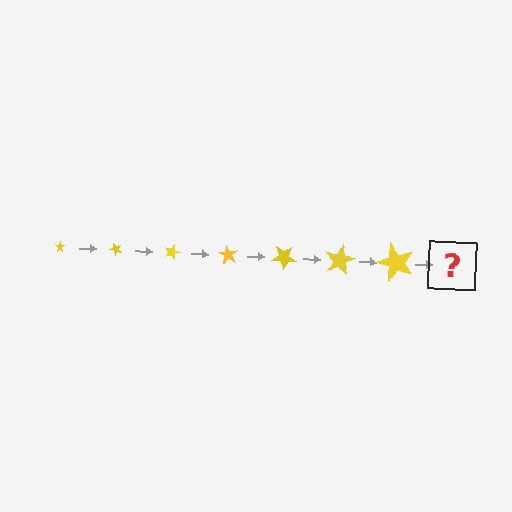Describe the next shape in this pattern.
It should be a star, larger than the previous one and rotated 315 degrees from the start.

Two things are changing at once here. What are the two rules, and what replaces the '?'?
The two rules are that the star grows larger each step and it rotates 45 degrees each step. The '?' should be a star, larger than the previous one and rotated 315 degrees from the start.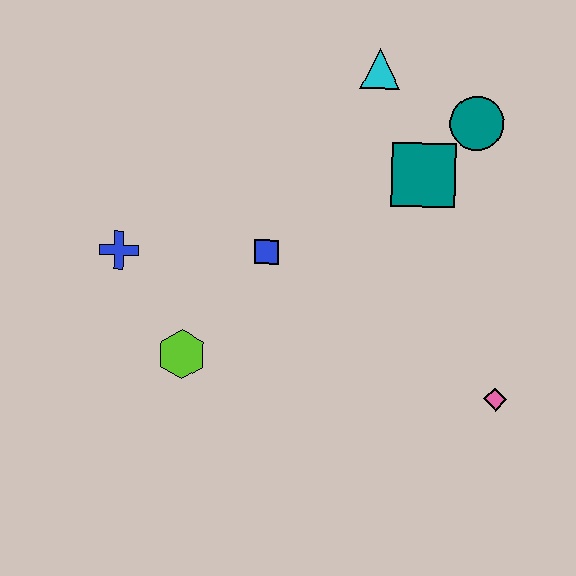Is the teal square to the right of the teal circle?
No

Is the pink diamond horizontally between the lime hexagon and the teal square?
No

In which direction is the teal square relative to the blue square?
The teal square is to the right of the blue square.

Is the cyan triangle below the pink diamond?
No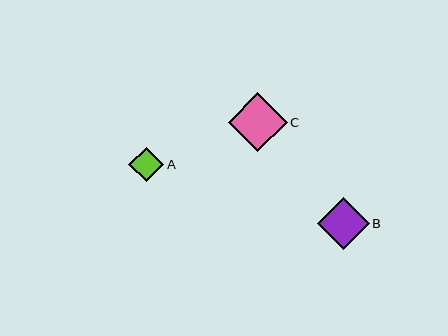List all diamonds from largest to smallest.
From largest to smallest: C, B, A.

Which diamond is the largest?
Diamond C is the largest with a size of approximately 59 pixels.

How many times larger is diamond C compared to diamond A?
Diamond C is approximately 1.7 times the size of diamond A.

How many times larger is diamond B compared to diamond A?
Diamond B is approximately 1.5 times the size of diamond A.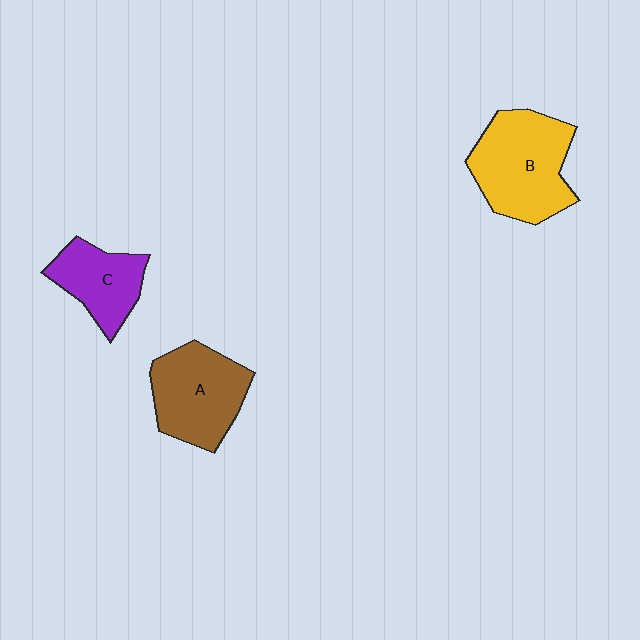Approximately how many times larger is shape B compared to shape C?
Approximately 1.6 times.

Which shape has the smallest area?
Shape C (purple).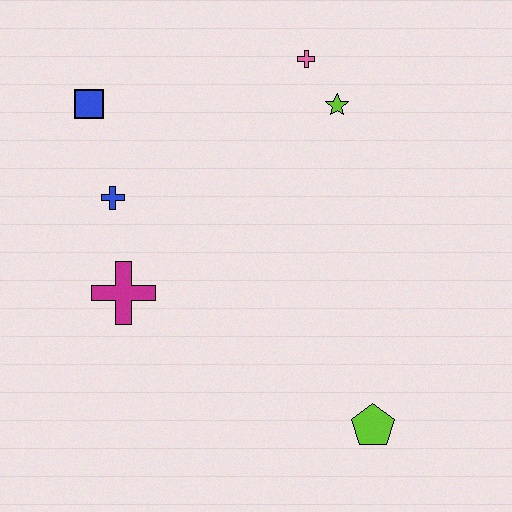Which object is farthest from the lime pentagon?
The blue square is farthest from the lime pentagon.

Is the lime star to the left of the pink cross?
No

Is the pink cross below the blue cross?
No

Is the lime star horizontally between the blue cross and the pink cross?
No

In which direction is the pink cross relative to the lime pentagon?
The pink cross is above the lime pentagon.